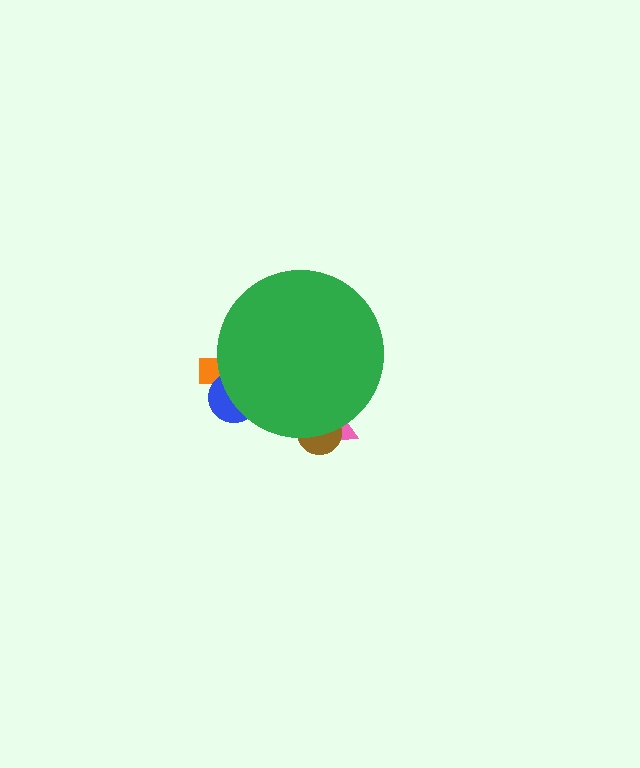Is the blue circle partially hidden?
Yes, the blue circle is partially hidden behind the green circle.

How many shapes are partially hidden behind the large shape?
4 shapes are partially hidden.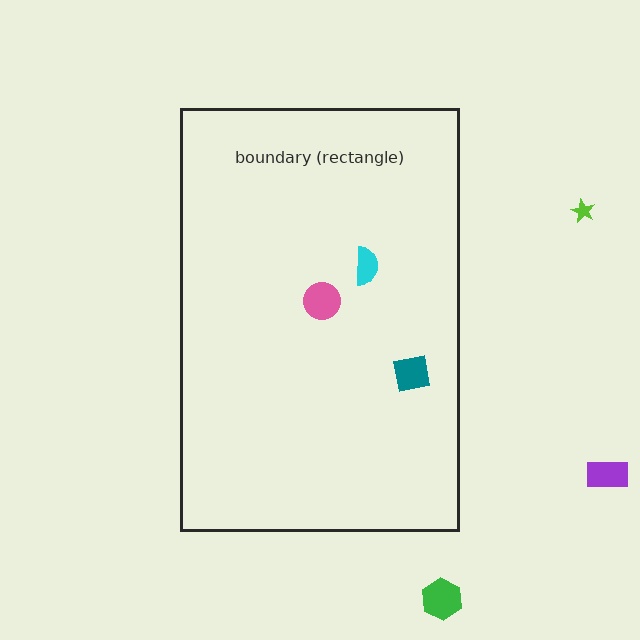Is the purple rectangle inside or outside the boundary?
Outside.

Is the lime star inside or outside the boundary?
Outside.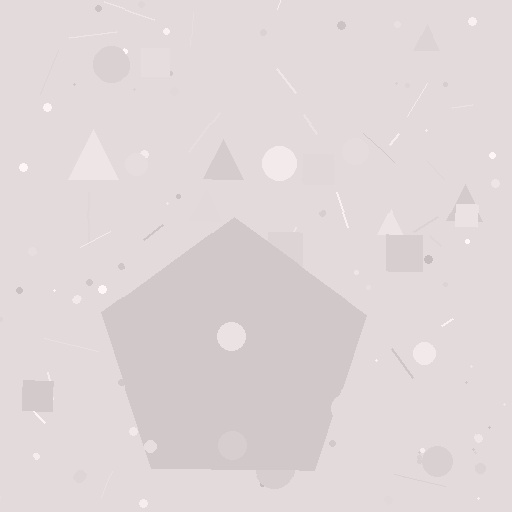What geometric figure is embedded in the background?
A pentagon is embedded in the background.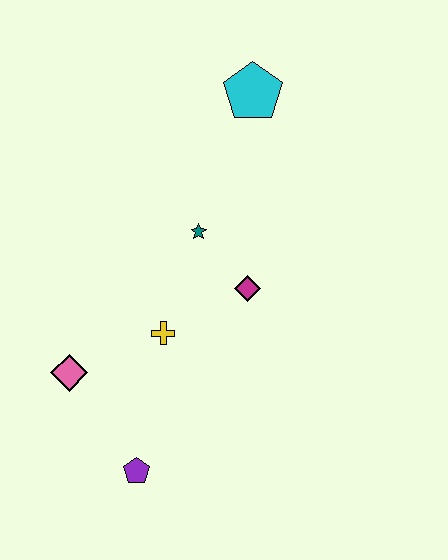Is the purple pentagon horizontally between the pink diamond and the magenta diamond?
Yes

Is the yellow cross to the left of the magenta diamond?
Yes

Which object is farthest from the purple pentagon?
The cyan pentagon is farthest from the purple pentagon.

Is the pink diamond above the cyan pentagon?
No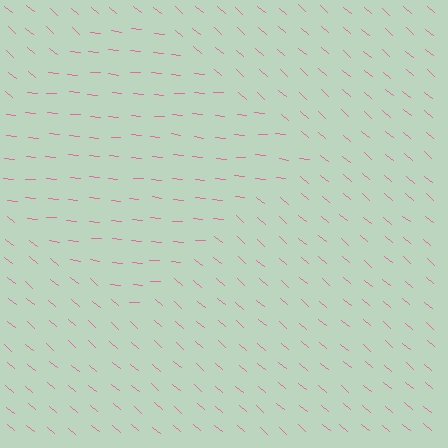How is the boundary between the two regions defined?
The boundary is defined purely by a change in line orientation (approximately 35 degrees difference). All lines are the same color and thickness.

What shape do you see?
I see a diamond.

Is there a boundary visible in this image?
Yes, there is a texture boundary formed by a change in line orientation.